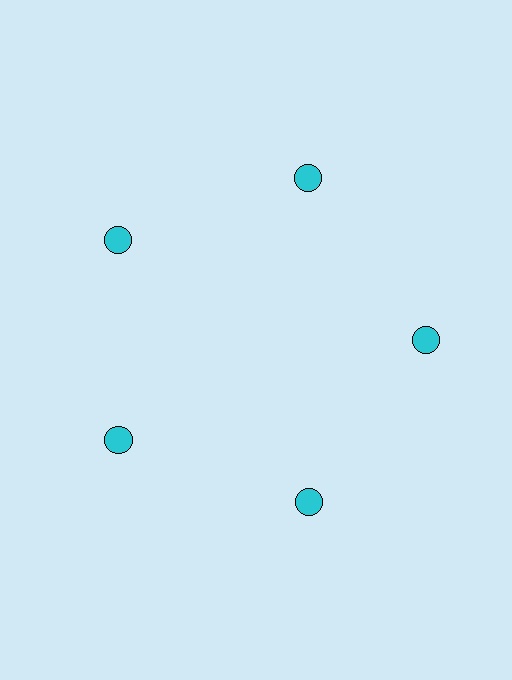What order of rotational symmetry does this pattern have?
This pattern has 5-fold rotational symmetry.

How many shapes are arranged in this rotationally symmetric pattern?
There are 5 shapes, arranged in 5 groups of 1.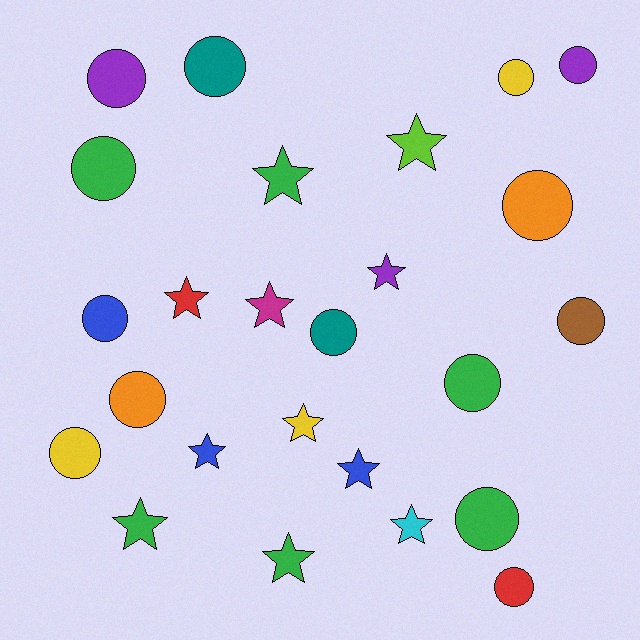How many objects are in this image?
There are 25 objects.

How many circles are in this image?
There are 14 circles.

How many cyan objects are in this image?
There is 1 cyan object.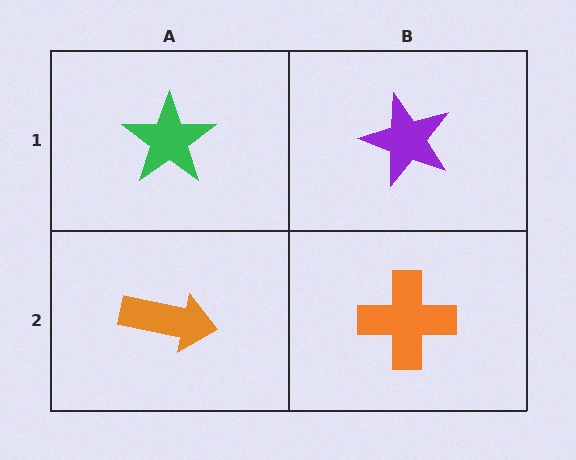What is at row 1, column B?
A purple star.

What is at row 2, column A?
An orange arrow.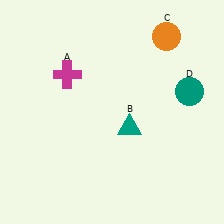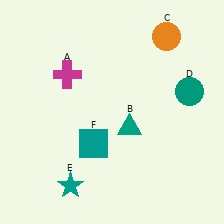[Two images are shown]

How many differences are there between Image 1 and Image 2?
There are 2 differences between the two images.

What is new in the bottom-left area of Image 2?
A teal square (F) was added in the bottom-left area of Image 2.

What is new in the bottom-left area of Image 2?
A teal star (E) was added in the bottom-left area of Image 2.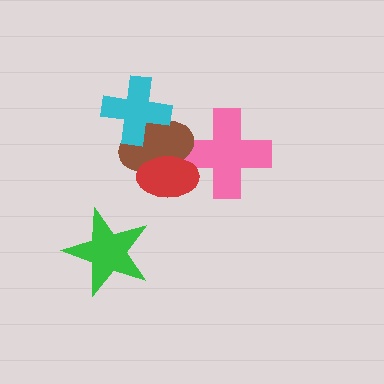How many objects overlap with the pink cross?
2 objects overlap with the pink cross.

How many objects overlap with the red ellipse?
2 objects overlap with the red ellipse.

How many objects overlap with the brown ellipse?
3 objects overlap with the brown ellipse.